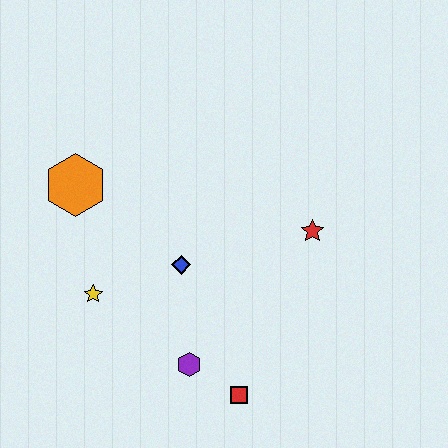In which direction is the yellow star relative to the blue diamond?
The yellow star is to the left of the blue diamond.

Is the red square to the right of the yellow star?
Yes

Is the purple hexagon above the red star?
No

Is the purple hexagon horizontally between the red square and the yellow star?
Yes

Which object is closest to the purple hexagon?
The red square is closest to the purple hexagon.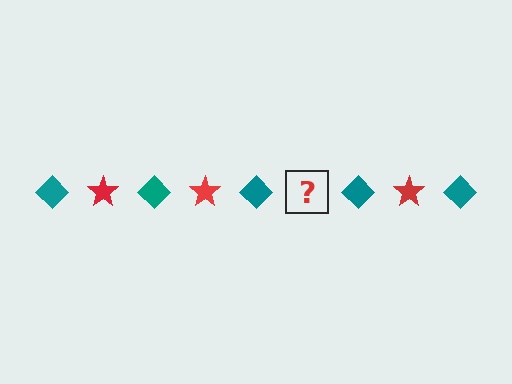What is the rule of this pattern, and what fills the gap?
The rule is that the pattern alternates between teal diamond and red star. The gap should be filled with a red star.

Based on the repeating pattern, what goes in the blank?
The blank should be a red star.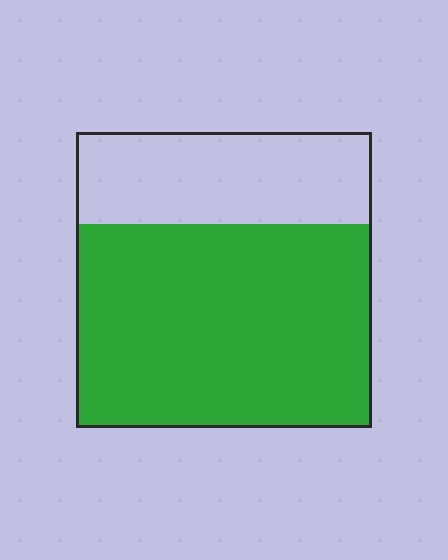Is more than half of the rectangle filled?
Yes.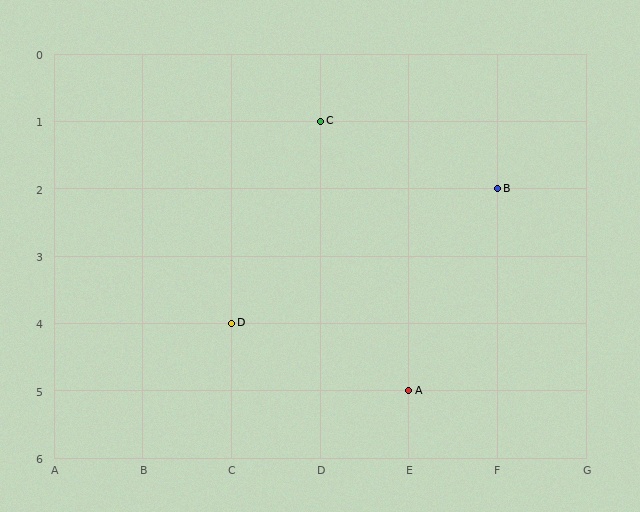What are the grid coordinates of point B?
Point B is at grid coordinates (F, 2).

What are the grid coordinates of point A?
Point A is at grid coordinates (E, 5).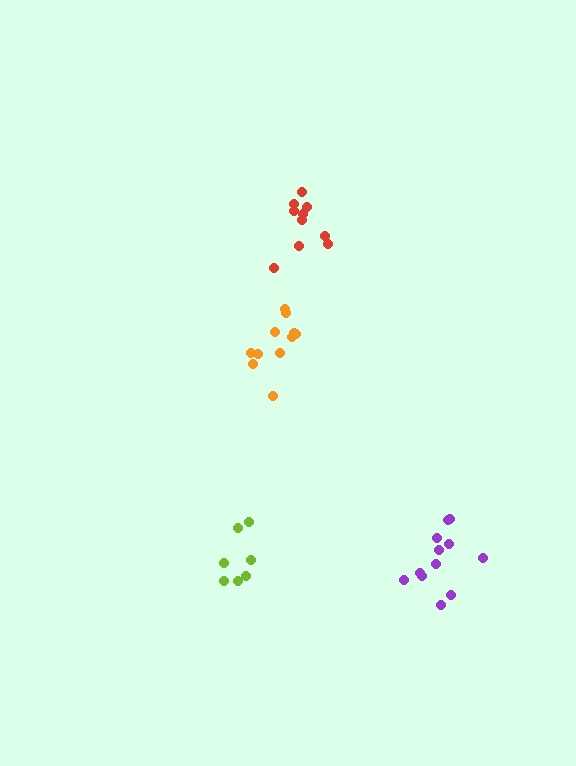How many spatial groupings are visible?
There are 4 spatial groupings.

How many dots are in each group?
Group 1: 11 dots, Group 2: 12 dots, Group 3: 10 dots, Group 4: 7 dots (40 total).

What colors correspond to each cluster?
The clusters are colored: orange, purple, red, lime.